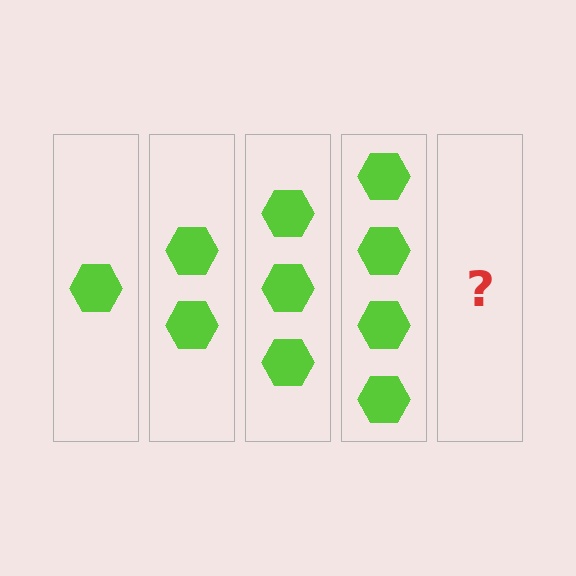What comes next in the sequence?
The next element should be 5 hexagons.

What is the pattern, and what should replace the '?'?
The pattern is that each step adds one more hexagon. The '?' should be 5 hexagons.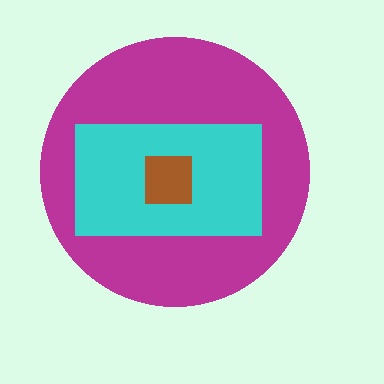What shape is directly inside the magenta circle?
The cyan rectangle.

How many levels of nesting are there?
3.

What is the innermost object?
The brown square.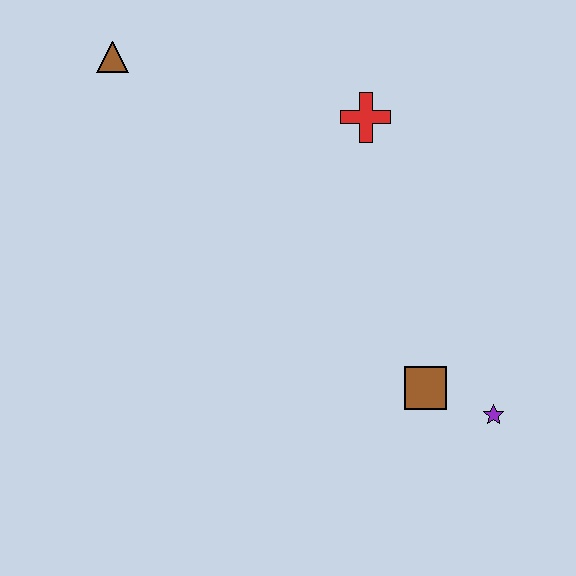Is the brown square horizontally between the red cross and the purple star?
Yes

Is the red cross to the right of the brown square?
No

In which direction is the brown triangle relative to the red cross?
The brown triangle is to the left of the red cross.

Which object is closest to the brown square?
The purple star is closest to the brown square.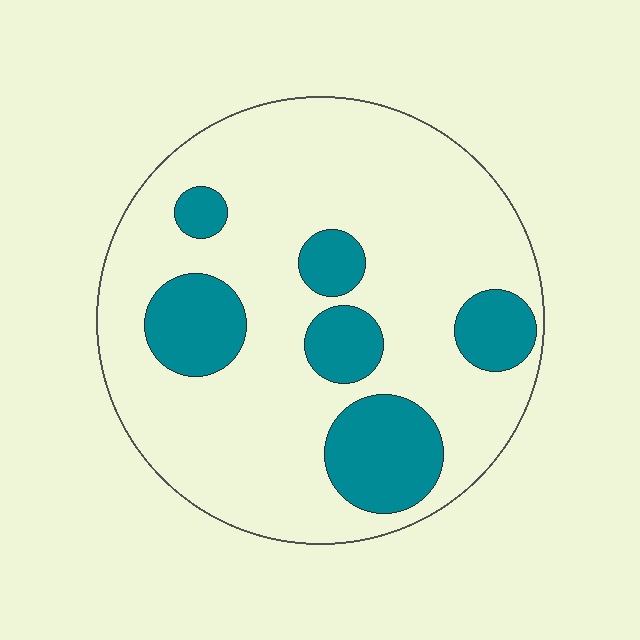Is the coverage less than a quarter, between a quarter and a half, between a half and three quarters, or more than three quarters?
Less than a quarter.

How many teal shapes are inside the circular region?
6.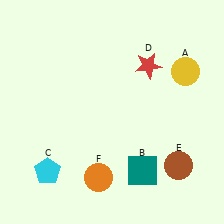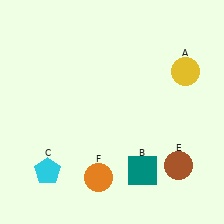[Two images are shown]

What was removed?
The red star (D) was removed in Image 2.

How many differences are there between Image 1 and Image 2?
There is 1 difference between the two images.